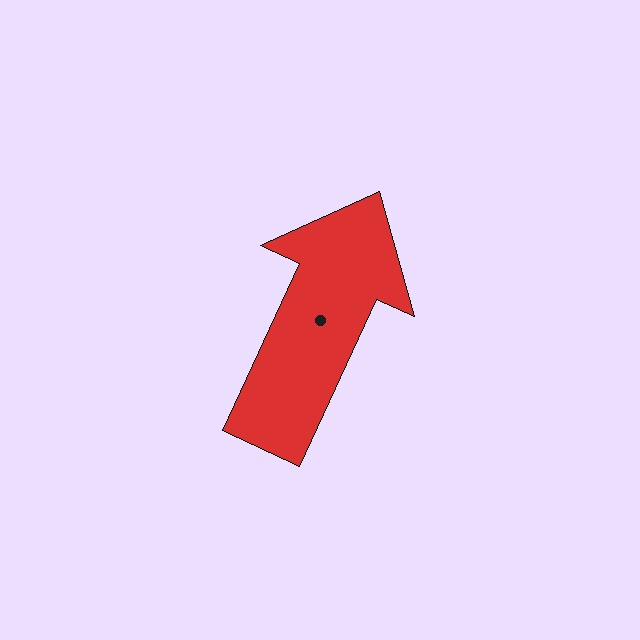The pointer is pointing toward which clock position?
Roughly 1 o'clock.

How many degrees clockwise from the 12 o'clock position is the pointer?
Approximately 25 degrees.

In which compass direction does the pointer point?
Northeast.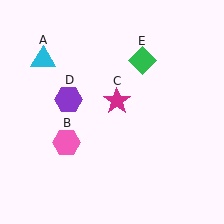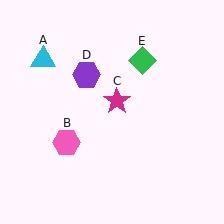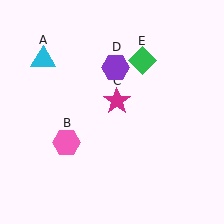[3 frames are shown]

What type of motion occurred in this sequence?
The purple hexagon (object D) rotated clockwise around the center of the scene.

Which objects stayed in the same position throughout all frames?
Cyan triangle (object A) and pink hexagon (object B) and magenta star (object C) and green diamond (object E) remained stationary.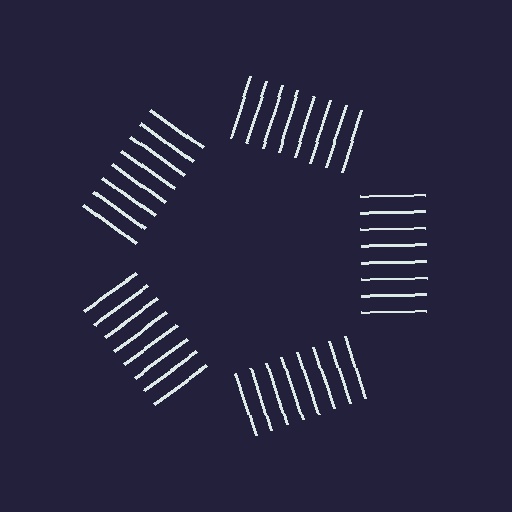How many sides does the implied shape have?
5 sides — the line-ends trace a pentagon.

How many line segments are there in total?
40 — 8 along each of the 5 edges.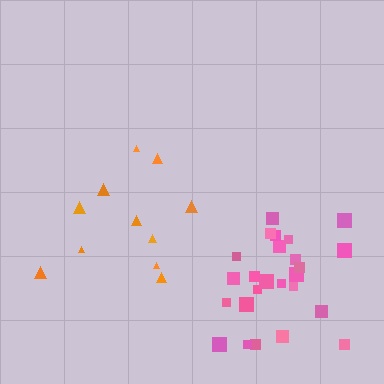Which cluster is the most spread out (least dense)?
Orange.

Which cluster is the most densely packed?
Pink.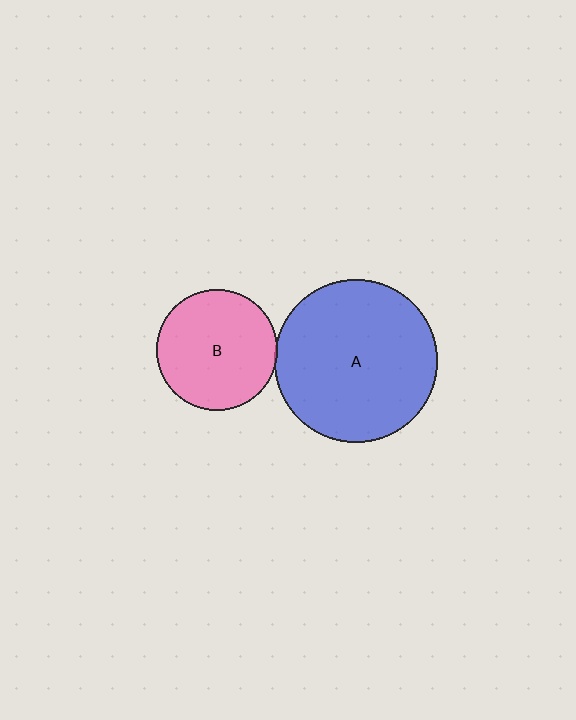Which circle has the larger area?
Circle A (blue).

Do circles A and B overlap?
Yes.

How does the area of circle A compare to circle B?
Approximately 1.8 times.